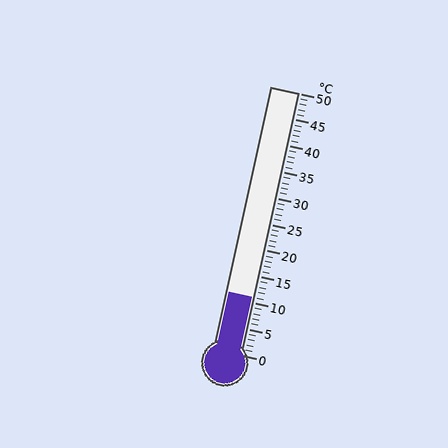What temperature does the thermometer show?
The thermometer shows approximately 11°C.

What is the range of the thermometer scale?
The thermometer scale ranges from 0°C to 50°C.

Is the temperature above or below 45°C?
The temperature is below 45°C.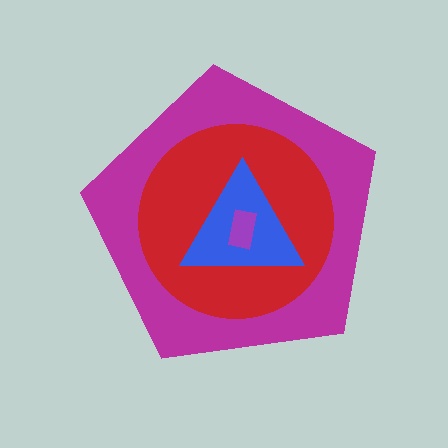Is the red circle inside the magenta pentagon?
Yes.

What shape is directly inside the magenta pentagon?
The red circle.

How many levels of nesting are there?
4.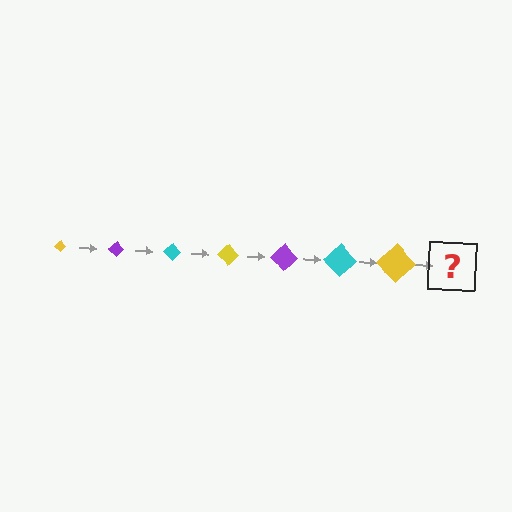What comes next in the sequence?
The next element should be a purple diamond, larger than the previous one.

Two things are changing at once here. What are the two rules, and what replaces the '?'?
The two rules are that the diamond grows larger each step and the color cycles through yellow, purple, and cyan. The '?' should be a purple diamond, larger than the previous one.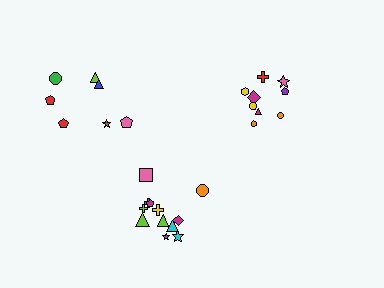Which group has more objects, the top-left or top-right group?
The top-right group.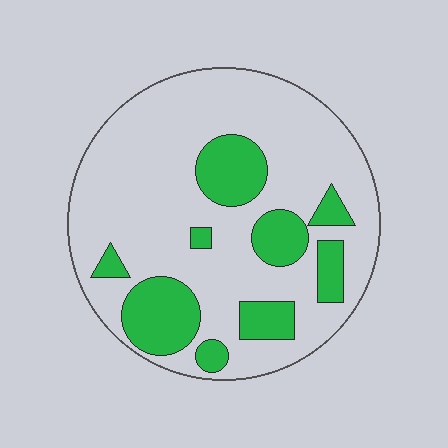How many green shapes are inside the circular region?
9.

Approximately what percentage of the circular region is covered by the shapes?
Approximately 25%.